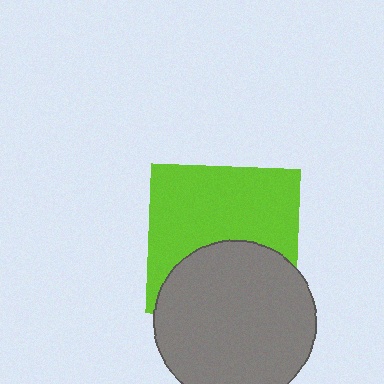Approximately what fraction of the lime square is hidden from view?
Roughly 40% of the lime square is hidden behind the gray circle.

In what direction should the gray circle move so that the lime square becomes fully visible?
The gray circle should move down. That is the shortest direction to clear the overlap and leave the lime square fully visible.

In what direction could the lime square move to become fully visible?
The lime square could move up. That would shift it out from behind the gray circle entirely.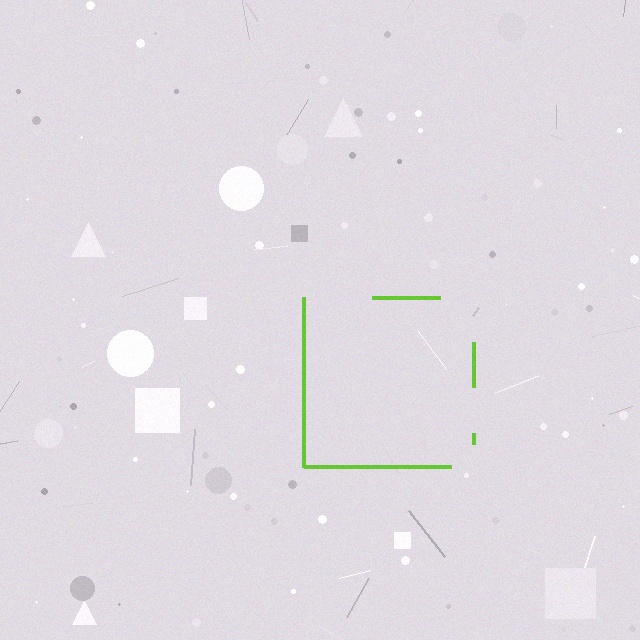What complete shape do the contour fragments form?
The contour fragments form a square.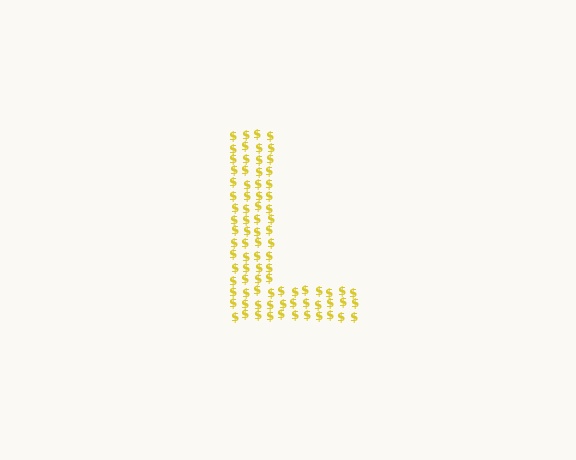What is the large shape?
The large shape is the letter L.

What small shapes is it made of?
It is made of small dollar signs.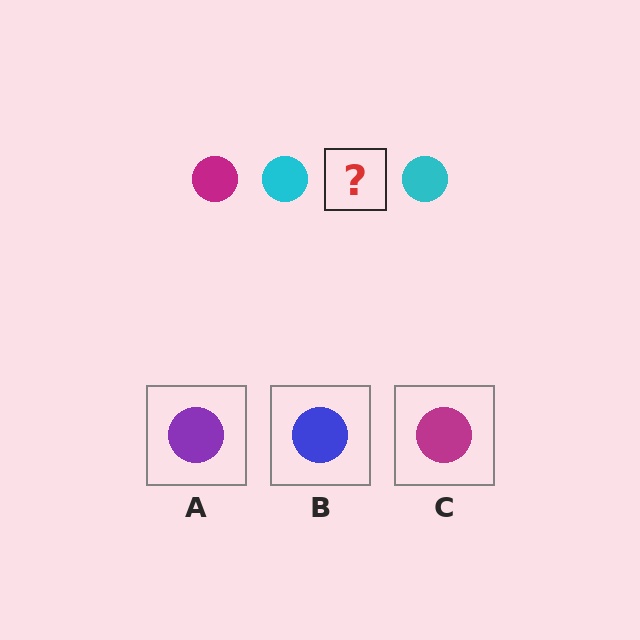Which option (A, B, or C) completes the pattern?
C.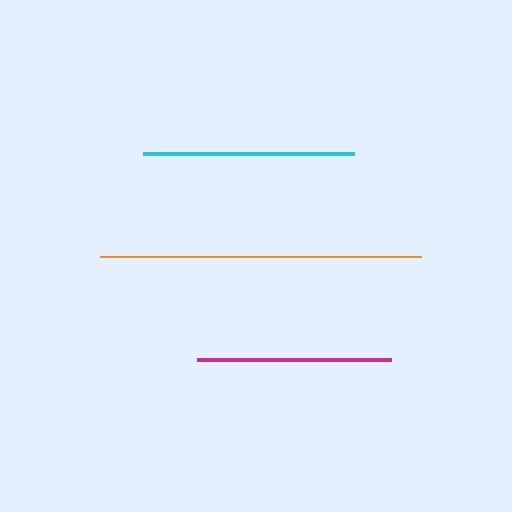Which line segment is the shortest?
The magenta line is the shortest at approximately 194 pixels.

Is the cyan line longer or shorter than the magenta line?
The cyan line is longer than the magenta line.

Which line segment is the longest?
The orange line is the longest at approximately 320 pixels.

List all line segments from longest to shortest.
From longest to shortest: orange, cyan, magenta.